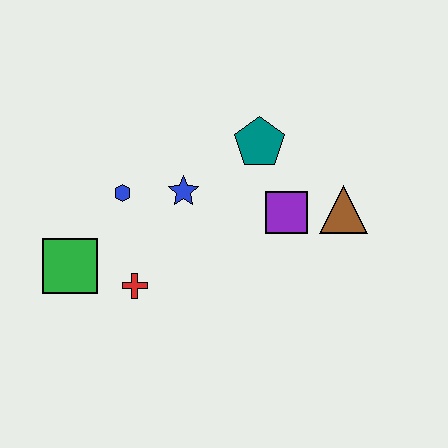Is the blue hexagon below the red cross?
No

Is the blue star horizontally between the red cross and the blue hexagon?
No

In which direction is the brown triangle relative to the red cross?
The brown triangle is to the right of the red cross.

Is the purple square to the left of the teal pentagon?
No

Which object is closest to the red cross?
The green square is closest to the red cross.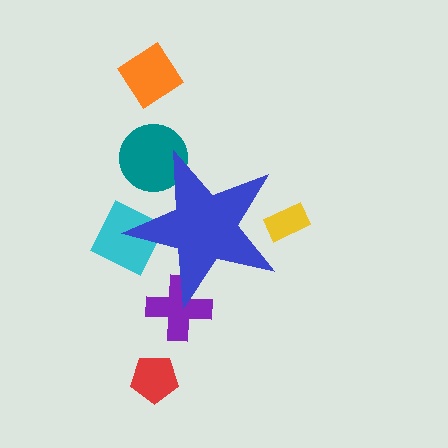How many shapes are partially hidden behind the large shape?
4 shapes are partially hidden.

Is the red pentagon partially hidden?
No, the red pentagon is fully visible.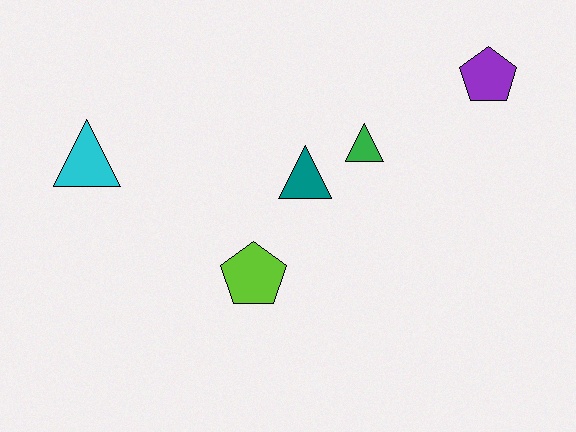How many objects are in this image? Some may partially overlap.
There are 5 objects.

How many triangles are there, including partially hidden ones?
There are 3 triangles.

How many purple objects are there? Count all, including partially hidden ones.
There is 1 purple object.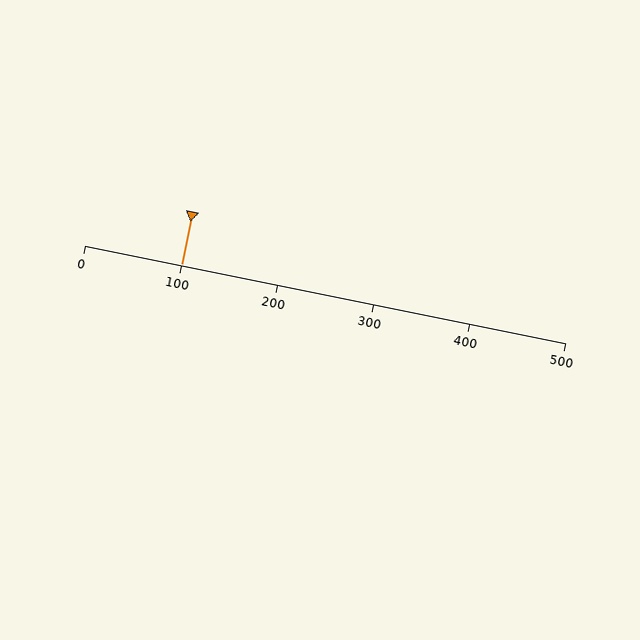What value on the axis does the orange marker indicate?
The marker indicates approximately 100.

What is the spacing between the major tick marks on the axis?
The major ticks are spaced 100 apart.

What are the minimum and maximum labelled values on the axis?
The axis runs from 0 to 500.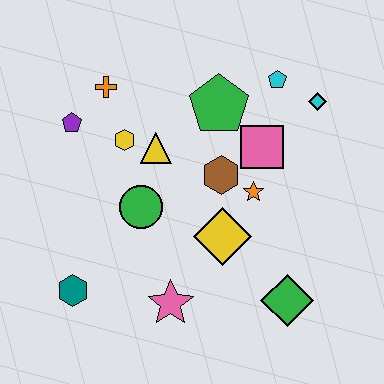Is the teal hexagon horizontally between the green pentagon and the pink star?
No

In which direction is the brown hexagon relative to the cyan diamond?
The brown hexagon is to the left of the cyan diamond.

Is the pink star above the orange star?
No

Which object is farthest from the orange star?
The teal hexagon is farthest from the orange star.